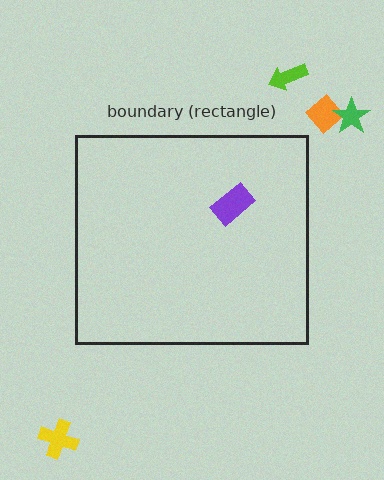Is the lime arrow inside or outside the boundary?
Outside.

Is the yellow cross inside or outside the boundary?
Outside.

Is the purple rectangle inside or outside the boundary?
Inside.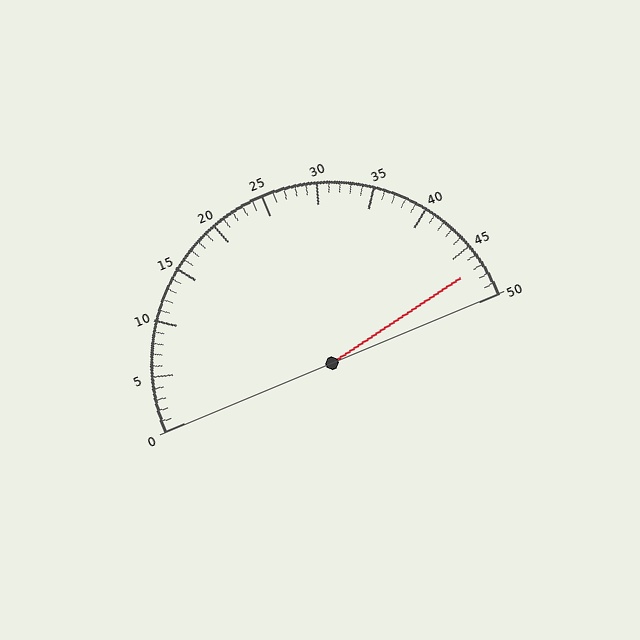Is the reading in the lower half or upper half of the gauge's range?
The reading is in the upper half of the range (0 to 50).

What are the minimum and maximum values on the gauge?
The gauge ranges from 0 to 50.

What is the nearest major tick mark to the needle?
The nearest major tick mark is 45.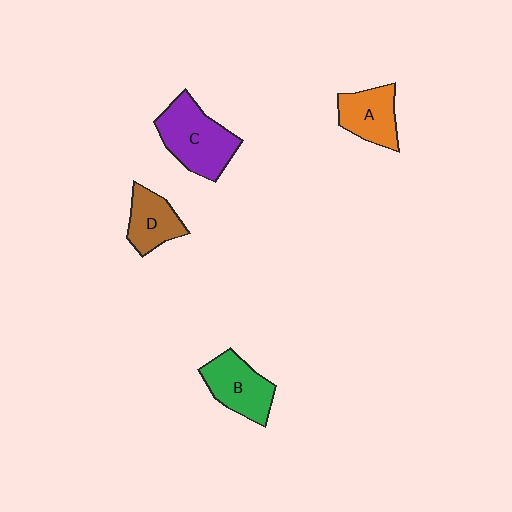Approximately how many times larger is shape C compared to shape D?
Approximately 1.6 times.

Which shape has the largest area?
Shape C (purple).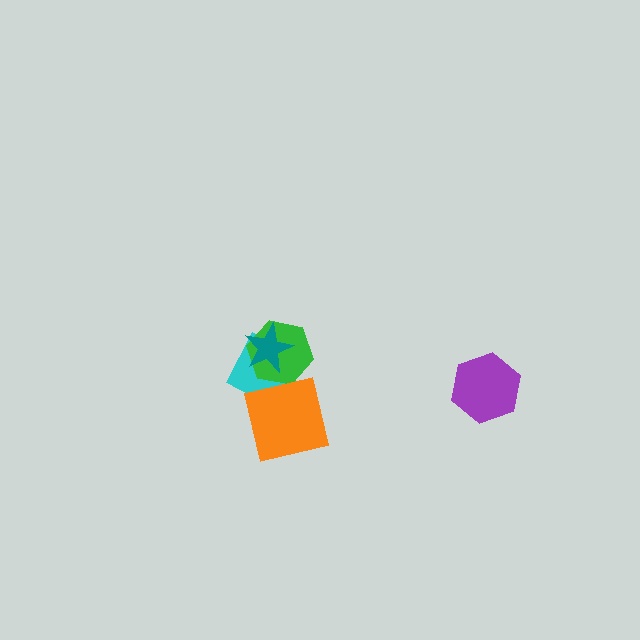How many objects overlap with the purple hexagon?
0 objects overlap with the purple hexagon.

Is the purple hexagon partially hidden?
No, no other shape covers it.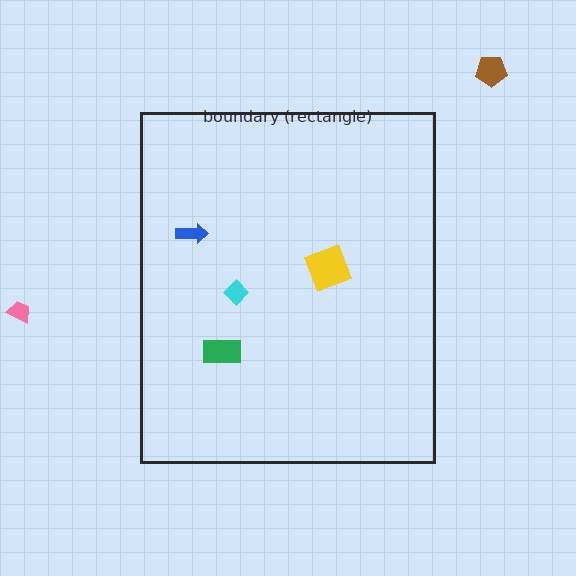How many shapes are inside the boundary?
4 inside, 2 outside.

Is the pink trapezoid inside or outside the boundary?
Outside.